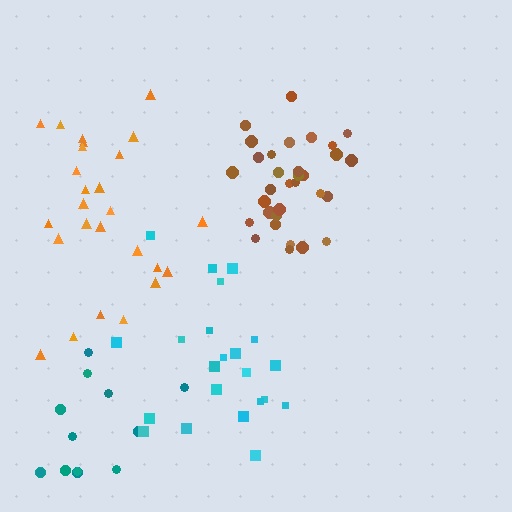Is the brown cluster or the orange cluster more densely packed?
Brown.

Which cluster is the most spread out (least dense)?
Teal.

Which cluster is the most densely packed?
Brown.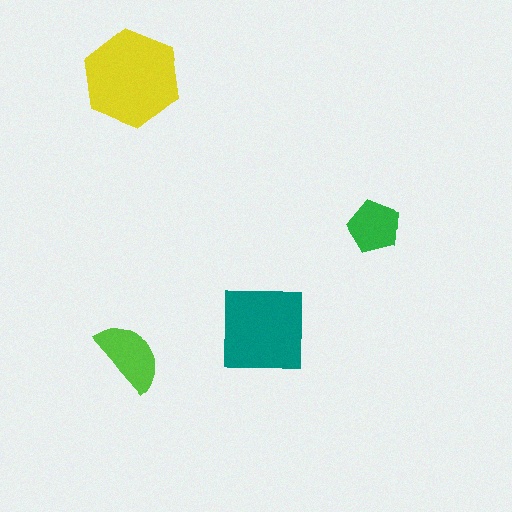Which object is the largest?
The yellow hexagon.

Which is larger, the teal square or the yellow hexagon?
The yellow hexagon.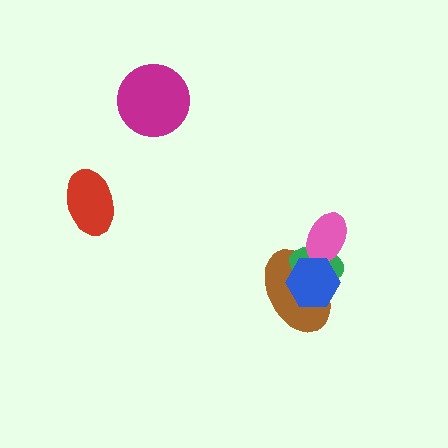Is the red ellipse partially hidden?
No, no other shape covers it.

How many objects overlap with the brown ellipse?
3 objects overlap with the brown ellipse.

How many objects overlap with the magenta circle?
0 objects overlap with the magenta circle.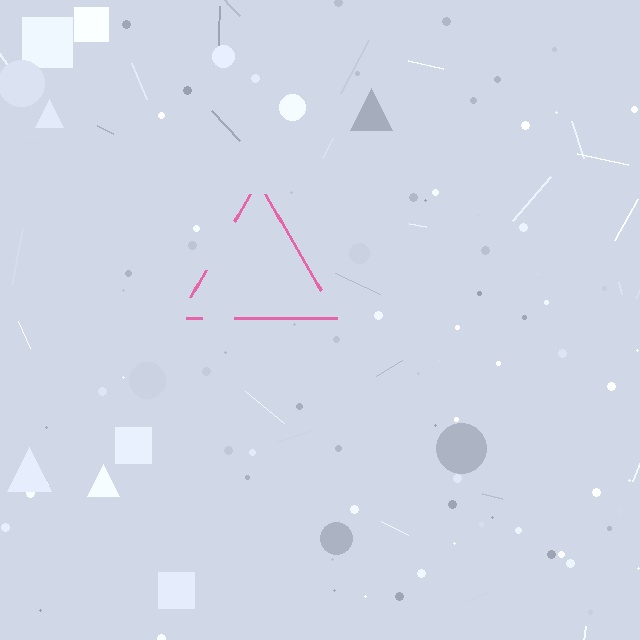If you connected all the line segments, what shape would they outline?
They would outline a triangle.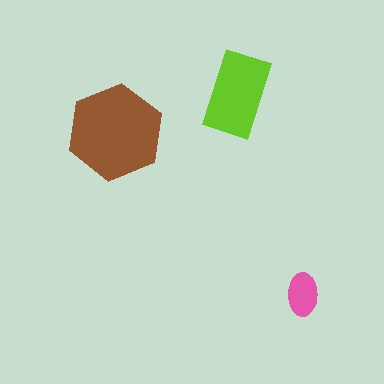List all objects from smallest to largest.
The pink ellipse, the lime rectangle, the brown hexagon.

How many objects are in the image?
There are 3 objects in the image.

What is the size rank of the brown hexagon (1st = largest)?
1st.